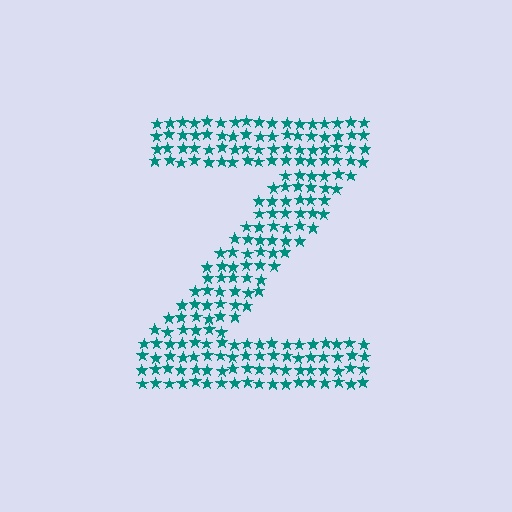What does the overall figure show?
The overall figure shows the letter Z.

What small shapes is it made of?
It is made of small stars.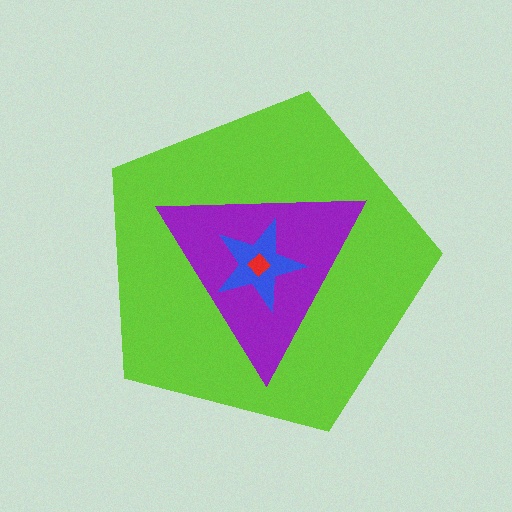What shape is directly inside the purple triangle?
The blue star.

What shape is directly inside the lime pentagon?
The purple triangle.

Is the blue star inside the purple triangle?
Yes.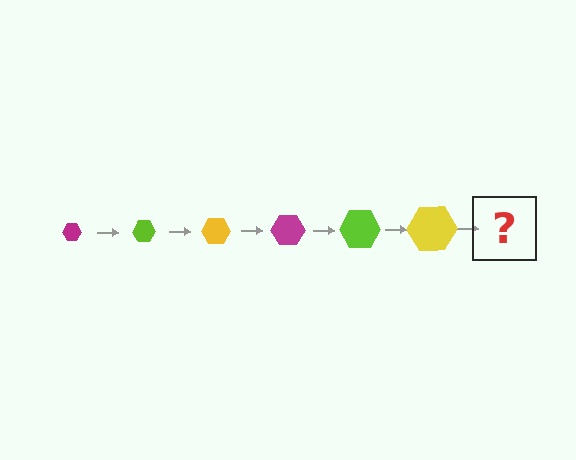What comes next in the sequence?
The next element should be a magenta hexagon, larger than the previous one.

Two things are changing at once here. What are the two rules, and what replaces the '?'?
The two rules are that the hexagon grows larger each step and the color cycles through magenta, lime, and yellow. The '?' should be a magenta hexagon, larger than the previous one.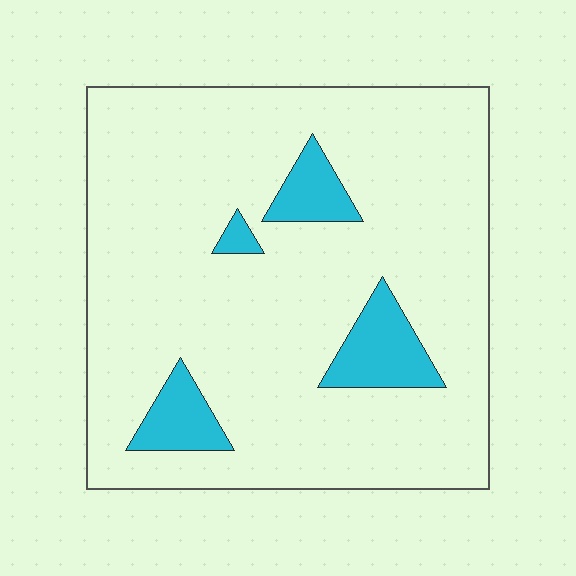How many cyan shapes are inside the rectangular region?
4.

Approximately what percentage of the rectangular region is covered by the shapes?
Approximately 10%.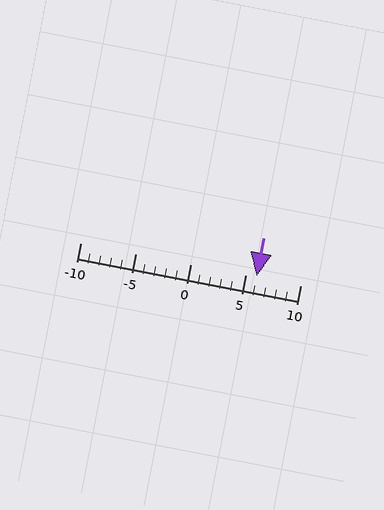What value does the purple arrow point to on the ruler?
The purple arrow points to approximately 6.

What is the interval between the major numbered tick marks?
The major tick marks are spaced 5 units apart.